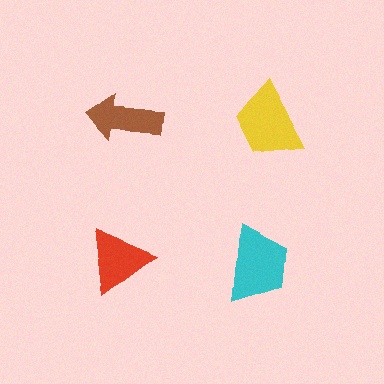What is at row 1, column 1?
A brown arrow.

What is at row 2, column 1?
A red triangle.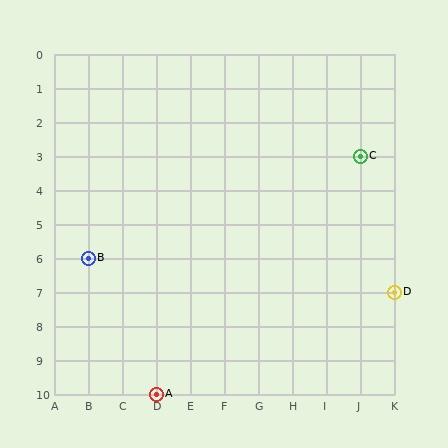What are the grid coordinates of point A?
Point A is at grid coordinates (D, 10).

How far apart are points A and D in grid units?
Points A and D are 7 columns and 3 rows apart (about 7.6 grid units diagonally).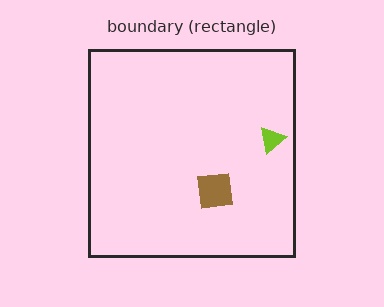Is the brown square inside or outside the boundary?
Inside.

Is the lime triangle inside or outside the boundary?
Inside.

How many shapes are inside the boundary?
2 inside, 0 outside.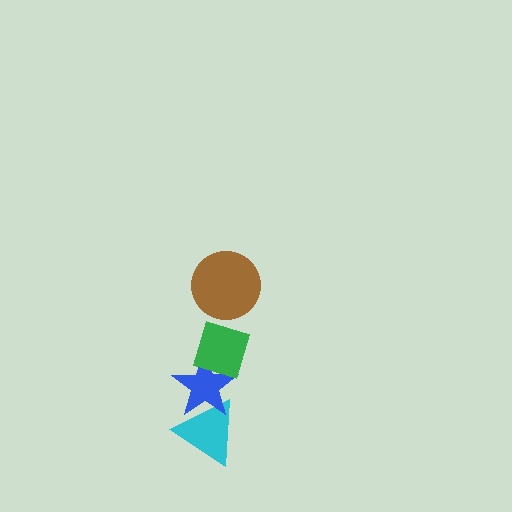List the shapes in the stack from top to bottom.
From top to bottom: the brown circle, the green diamond, the blue star, the cyan triangle.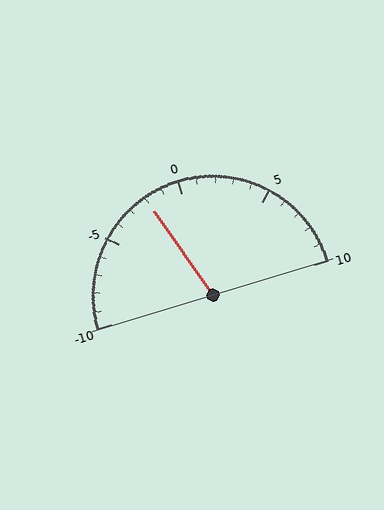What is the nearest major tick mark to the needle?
The nearest major tick mark is 0.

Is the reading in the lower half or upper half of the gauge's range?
The reading is in the lower half of the range (-10 to 10).